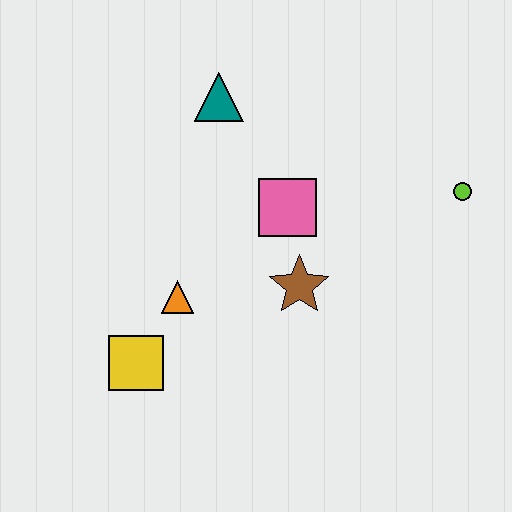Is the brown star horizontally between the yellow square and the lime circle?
Yes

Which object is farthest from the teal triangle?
The yellow square is farthest from the teal triangle.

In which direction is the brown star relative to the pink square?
The brown star is below the pink square.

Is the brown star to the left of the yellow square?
No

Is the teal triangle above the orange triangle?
Yes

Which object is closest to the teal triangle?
The pink square is closest to the teal triangle.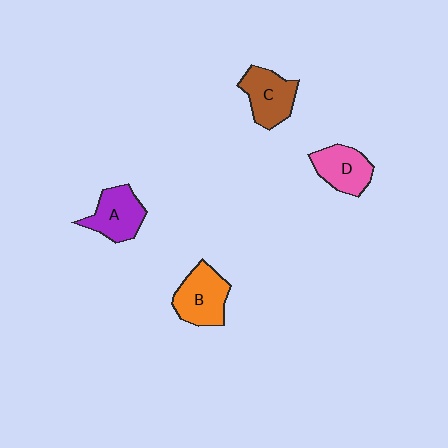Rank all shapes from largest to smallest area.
From largest to smallest: B (orange), C (brown), A (purple), D (pink).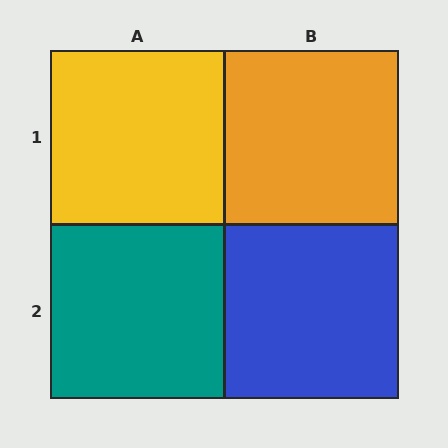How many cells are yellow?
1 cell is yellow.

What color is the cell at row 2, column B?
Blue.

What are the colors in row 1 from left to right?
Yellow, orange.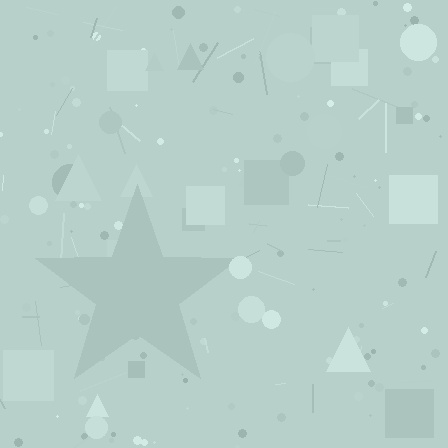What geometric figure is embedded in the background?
A star is embedded in the background.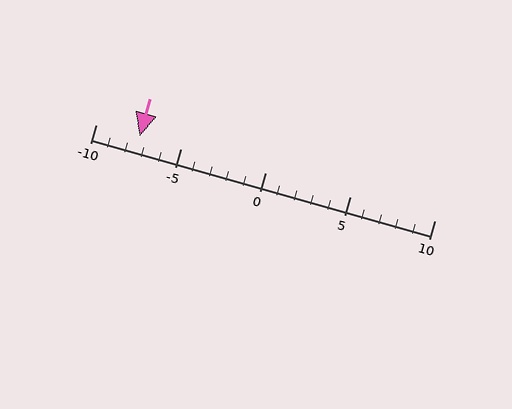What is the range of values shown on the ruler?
The ruler shows values from -10 to 10.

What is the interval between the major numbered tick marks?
The major tick marks are spaced 5 units apart.